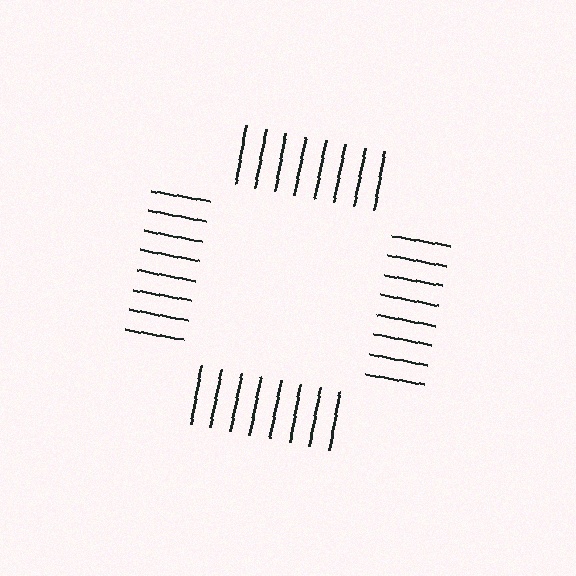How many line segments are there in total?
32 — 8 along each of the 4 edges.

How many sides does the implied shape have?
4 sides — the line-ends trace a square.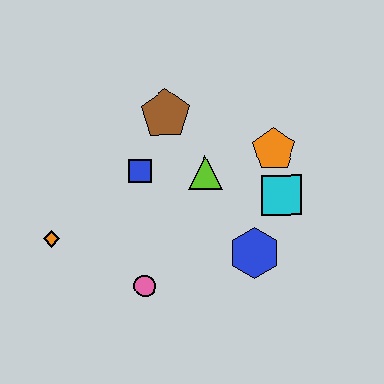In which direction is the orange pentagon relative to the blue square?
The orange pentagon is to the right of the blue square.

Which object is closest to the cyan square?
The orange pentagon is closest to the cyan square.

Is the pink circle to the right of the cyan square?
No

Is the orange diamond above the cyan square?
No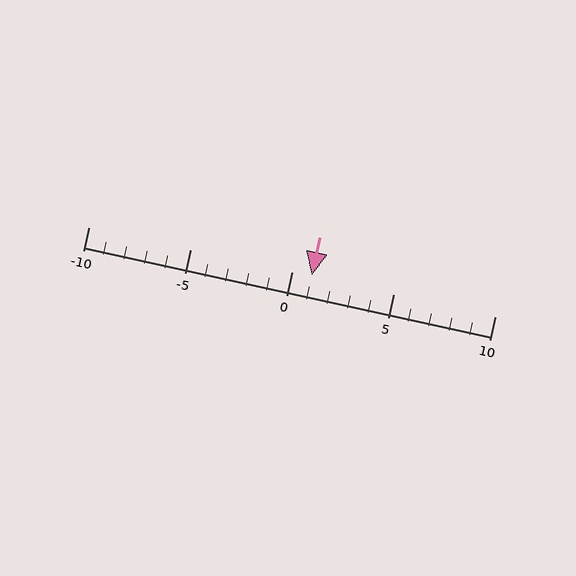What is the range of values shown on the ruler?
The ruler shows values from -10 to 10.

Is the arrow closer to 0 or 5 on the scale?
The arrow is closer to 0.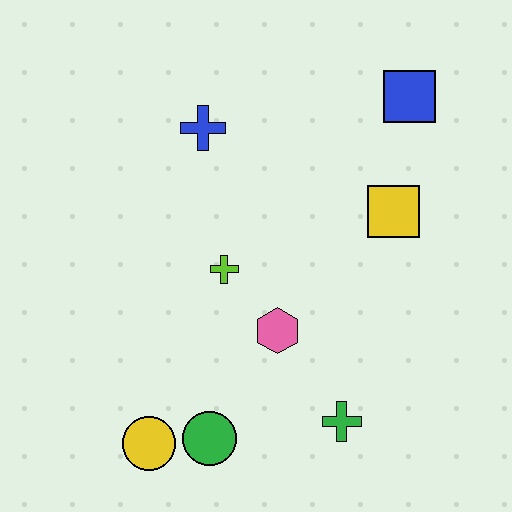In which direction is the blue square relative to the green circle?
The blue square is above the green circle.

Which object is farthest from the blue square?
The yellow circle is farthest from the blue square.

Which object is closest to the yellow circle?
The green circle is closest to the yellow circle.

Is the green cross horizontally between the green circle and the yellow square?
Yes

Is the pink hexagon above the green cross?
Yes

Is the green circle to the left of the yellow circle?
No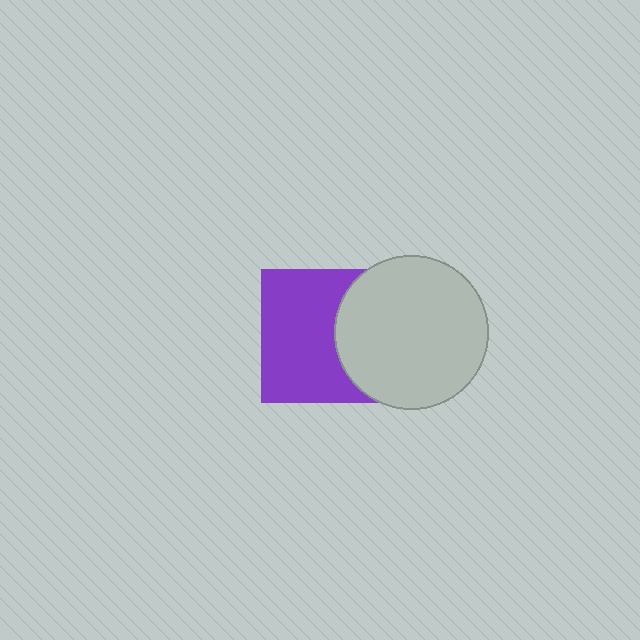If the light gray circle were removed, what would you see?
You would see the complete purple square.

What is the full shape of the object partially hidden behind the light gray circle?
The partially hidden object is a purple square.